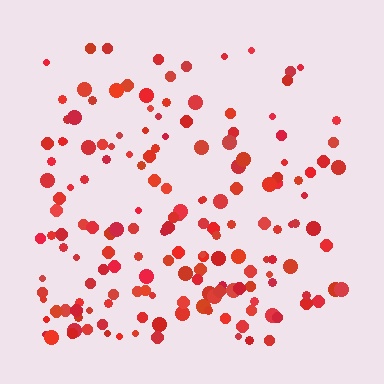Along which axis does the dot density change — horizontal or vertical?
Vertical.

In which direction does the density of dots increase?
From top to bottom, with the bottom side densest.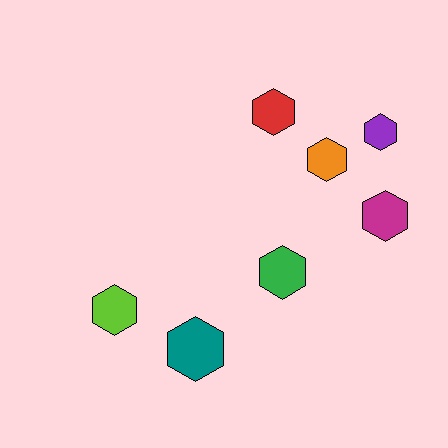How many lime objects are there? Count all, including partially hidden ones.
There is 1 lime object.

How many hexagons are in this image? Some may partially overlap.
There are 7 hexagons.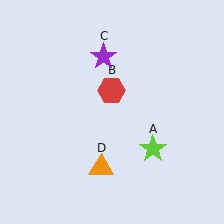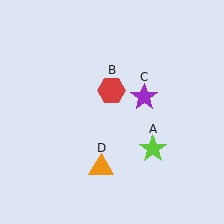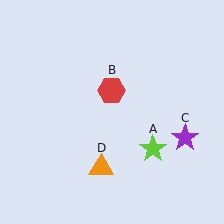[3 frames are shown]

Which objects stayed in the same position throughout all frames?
Lime star (object A) and red hexagon (object B) and orange triangle (object D) remained stationary.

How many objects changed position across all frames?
1 object changed position: purple star (object C).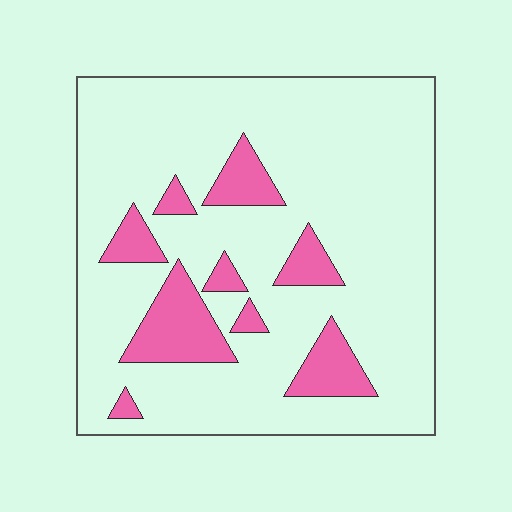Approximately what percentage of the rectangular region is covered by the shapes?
Approximately 15%.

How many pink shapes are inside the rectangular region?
9.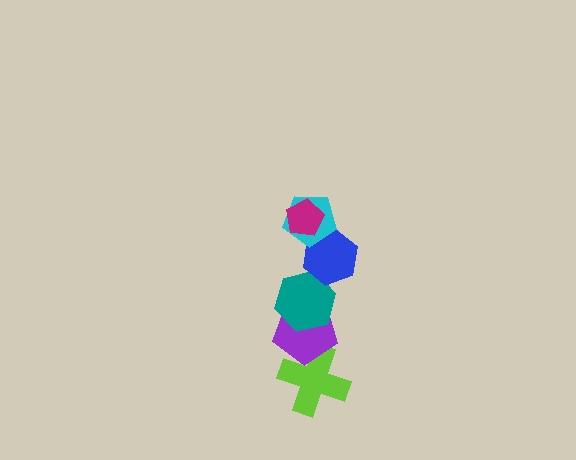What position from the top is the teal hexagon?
The teal hexagon is 4th from the top.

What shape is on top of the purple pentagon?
The teal hexagon is on top of the purple pentagon.